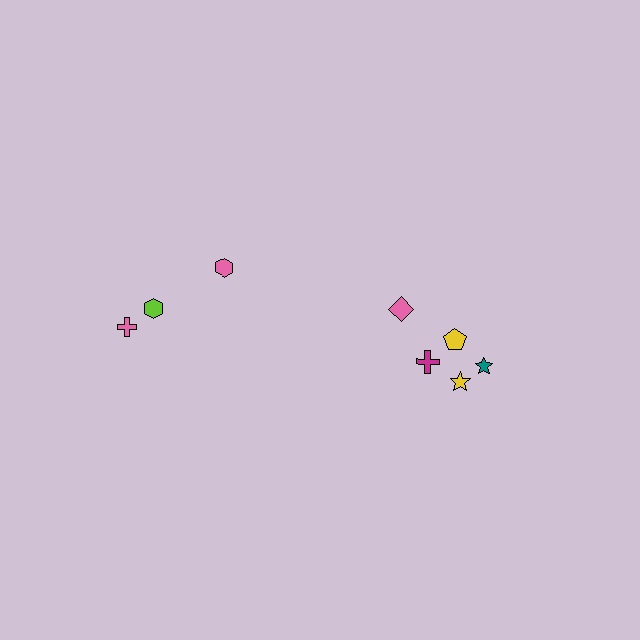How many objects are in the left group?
There are 3 objects.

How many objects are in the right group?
There are 5 objects.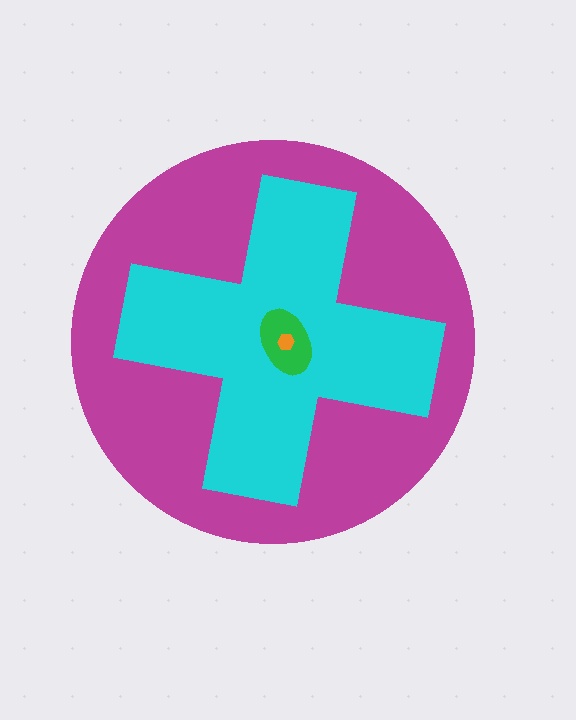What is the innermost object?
The orange hexagon.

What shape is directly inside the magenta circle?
The cyan cross.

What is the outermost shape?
The magenta circle.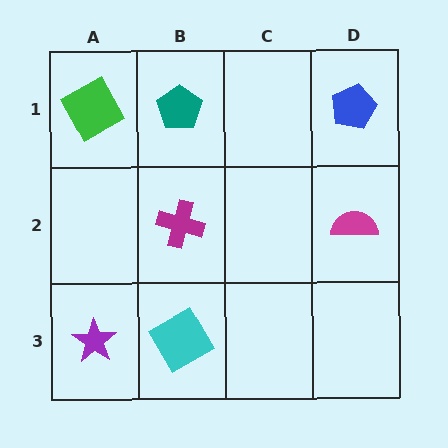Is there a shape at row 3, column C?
No, that cell is empty.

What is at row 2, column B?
A magenta cross.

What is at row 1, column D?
A blue pentagon.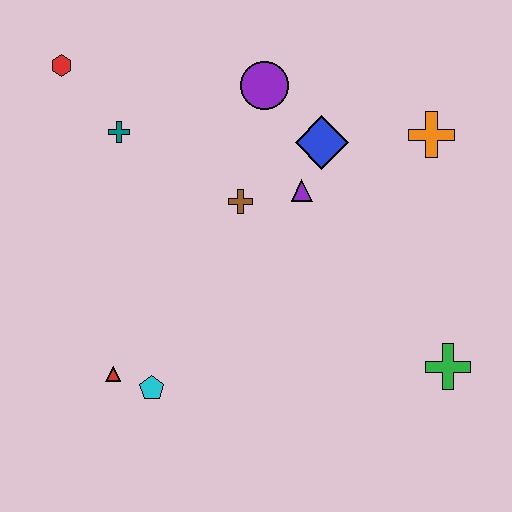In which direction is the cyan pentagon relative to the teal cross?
The cyan pentagon is below the teal cross.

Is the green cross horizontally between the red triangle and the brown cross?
No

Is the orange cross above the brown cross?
Yes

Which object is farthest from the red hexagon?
The green cross is farthest from the red hexagon.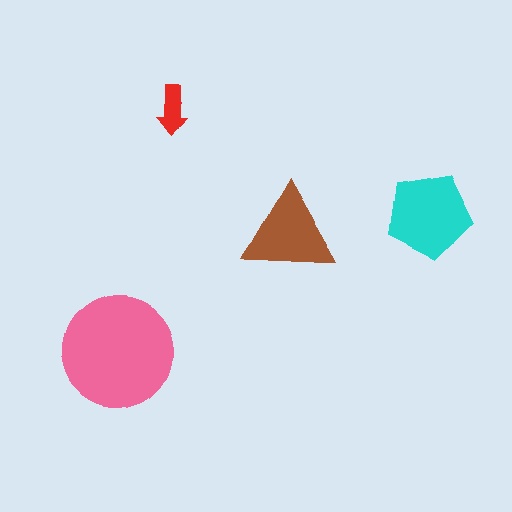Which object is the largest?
The pink circle.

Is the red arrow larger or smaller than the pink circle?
Smaller.